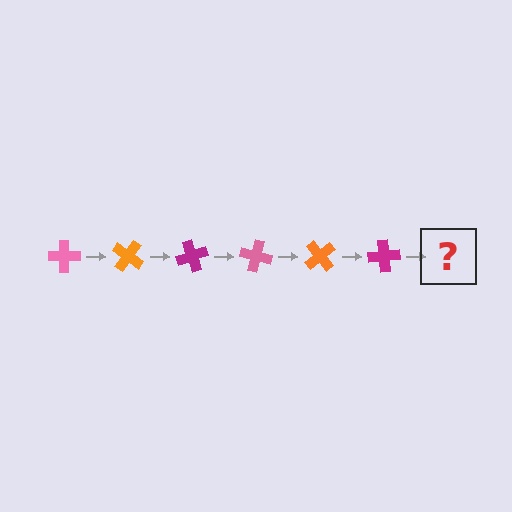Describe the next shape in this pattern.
It should be a pink cross, rotated 210 degrees from the start.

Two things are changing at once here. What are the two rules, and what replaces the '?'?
The two rules are that it rotates 35 degrees each step and the color cycles through pink, orange, and magenta. The '?' should be a pink cross, rotated 210 degrees from the start.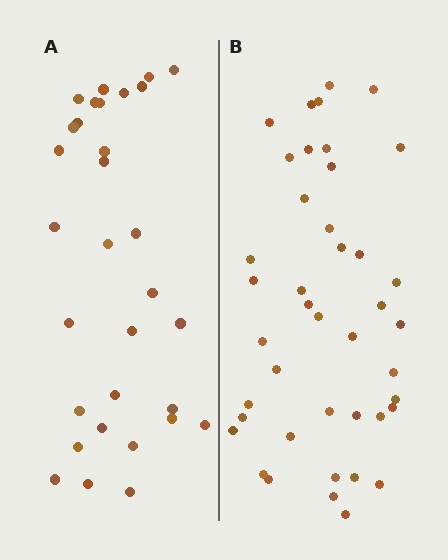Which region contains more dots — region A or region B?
Region B (the right region) has more dots.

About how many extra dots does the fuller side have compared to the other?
Region B has roughly 12 or so more dots than region A.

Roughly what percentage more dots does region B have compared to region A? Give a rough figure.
About 35% more.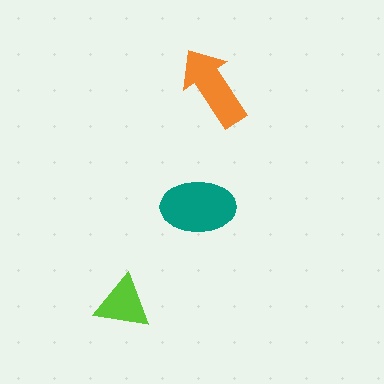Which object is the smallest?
The lime triangle.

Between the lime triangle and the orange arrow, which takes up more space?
The orange arrow.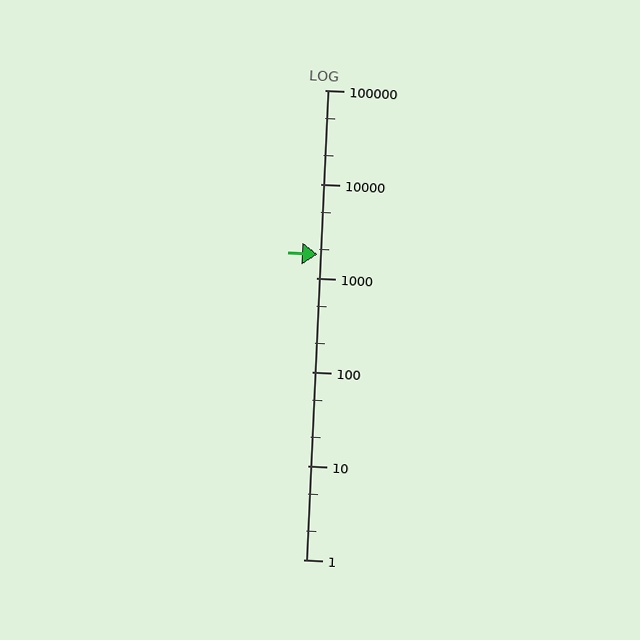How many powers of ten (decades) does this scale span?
The scale spans 5 decades, from 1 to 100000.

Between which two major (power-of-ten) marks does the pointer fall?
The pointer is between 1000 and 10000.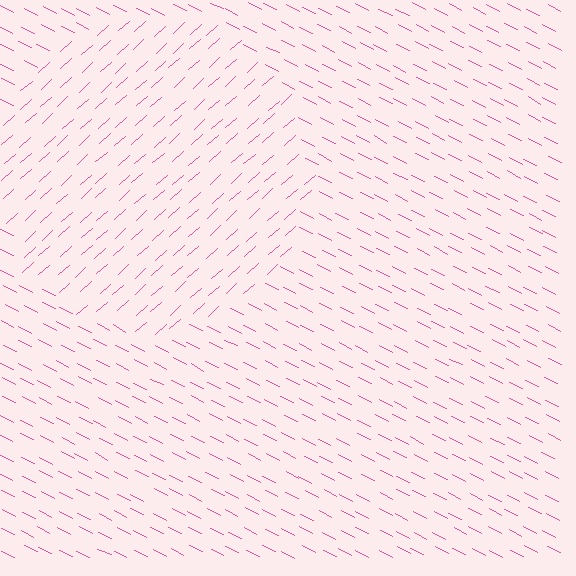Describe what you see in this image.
The image is filled with small pink line segments. A circle region in the image has lines oriented differently from the surrounding lines, creating a visible texture boundary.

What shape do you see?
I see a circle.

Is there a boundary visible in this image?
Yes, there is a texture boundary formed by a change in line orientation.